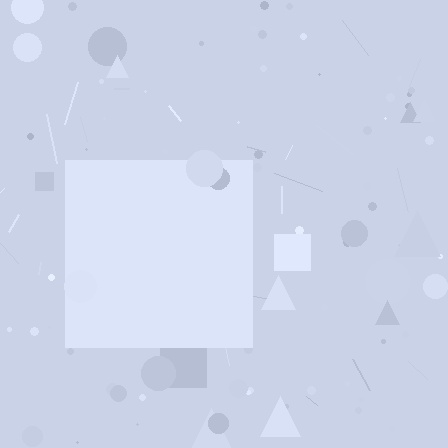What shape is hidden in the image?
A square is hidden in the image.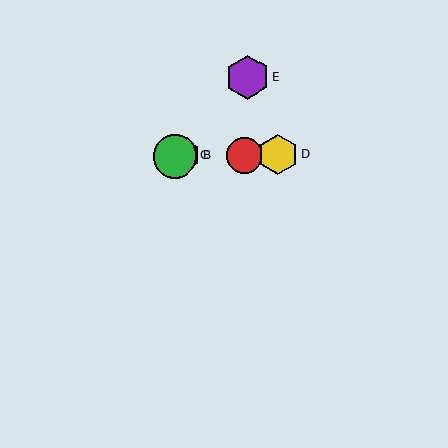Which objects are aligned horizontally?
Objects A, B, C, D are aligned horizontally.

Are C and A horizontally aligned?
Yes, both are at y≈156.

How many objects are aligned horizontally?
4 objects (A, B, C, D) are aligned horizontally.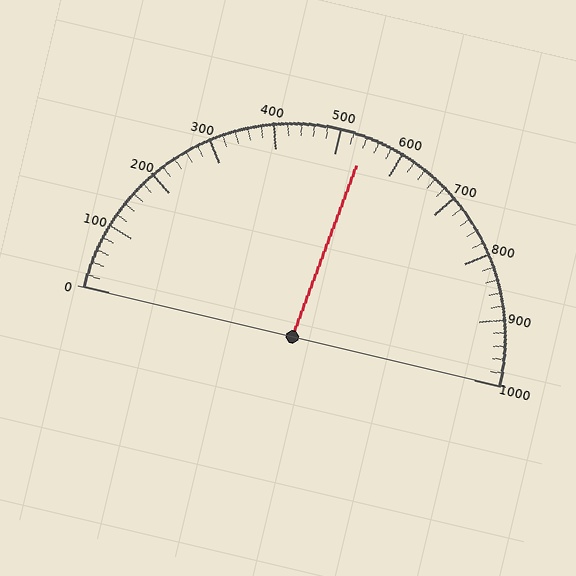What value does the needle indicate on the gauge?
The needle indicates approximately 540.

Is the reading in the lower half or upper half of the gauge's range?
The reading is in the upper half of the range (0 to 1000).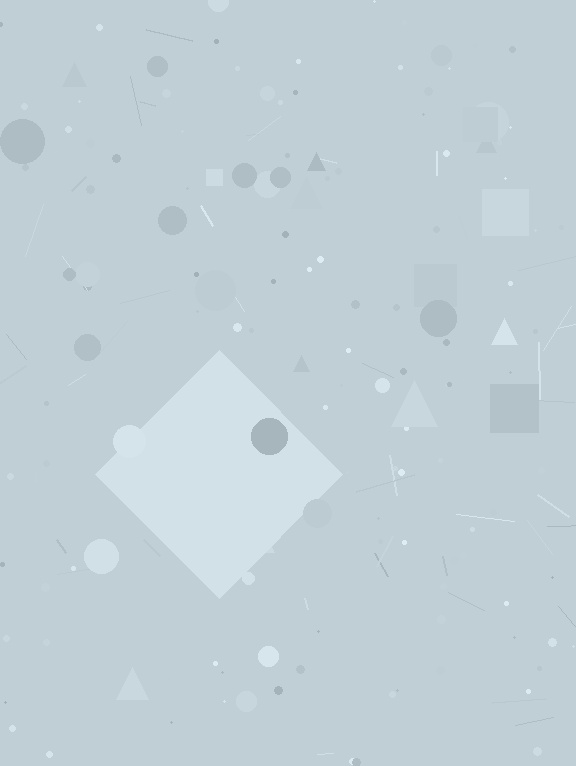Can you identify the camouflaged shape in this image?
The camouflaged shape is a diamond.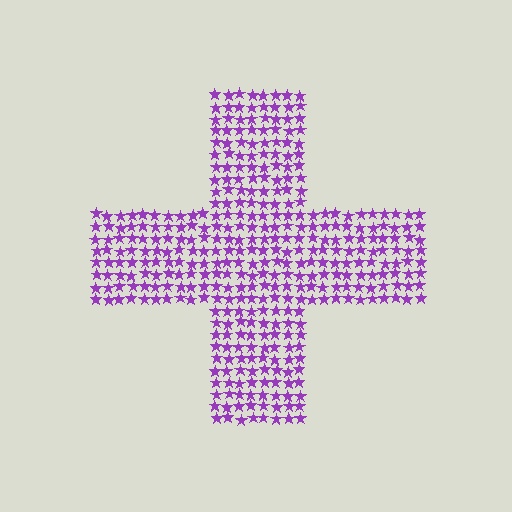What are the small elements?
The small elements are stars.